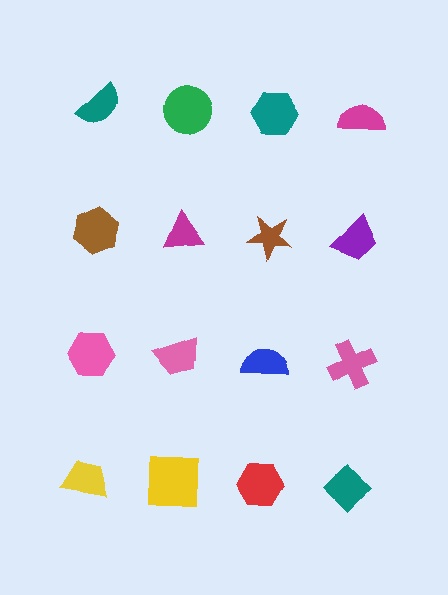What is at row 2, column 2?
A magenta triangle.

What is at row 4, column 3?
A red hexagon.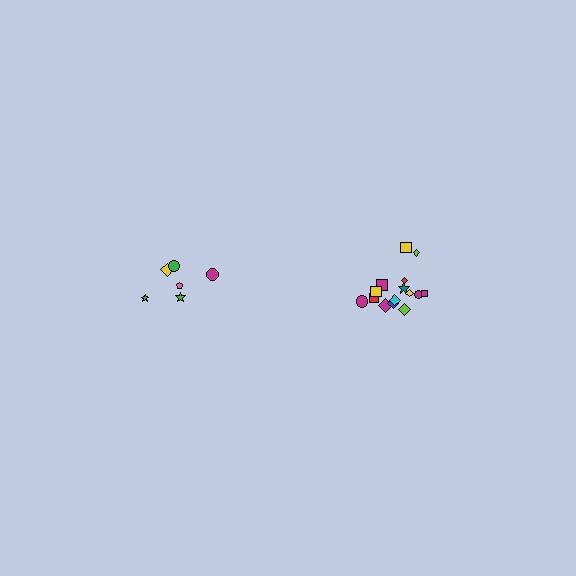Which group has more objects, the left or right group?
The right group.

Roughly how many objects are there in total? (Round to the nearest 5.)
Roughly 20 objects in total.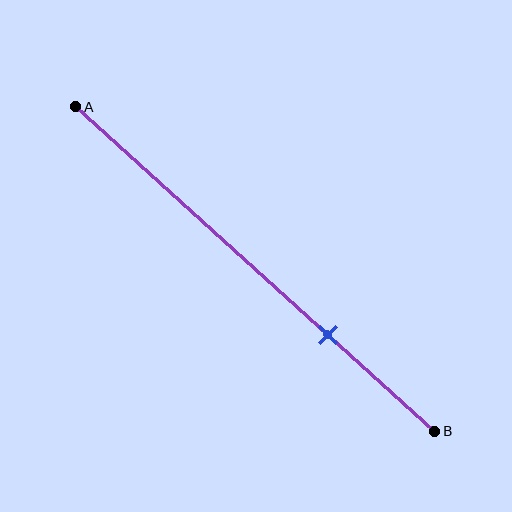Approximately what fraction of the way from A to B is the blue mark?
The blue mark is approximately 70% of the way from A to B.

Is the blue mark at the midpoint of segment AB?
No, the mark is at about 70% from A, not at the 50% midpoint.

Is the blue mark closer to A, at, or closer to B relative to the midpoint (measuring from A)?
The blue mark is closer to point B than the midpoint of segment AB.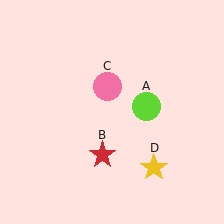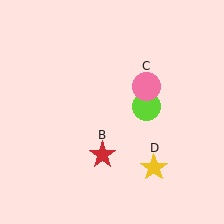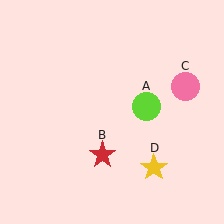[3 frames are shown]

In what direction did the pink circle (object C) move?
The pink circle (object C) moved right.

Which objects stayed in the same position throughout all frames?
Lime circle (object A) and red star (object B) and yellow star (object D) remained stationary.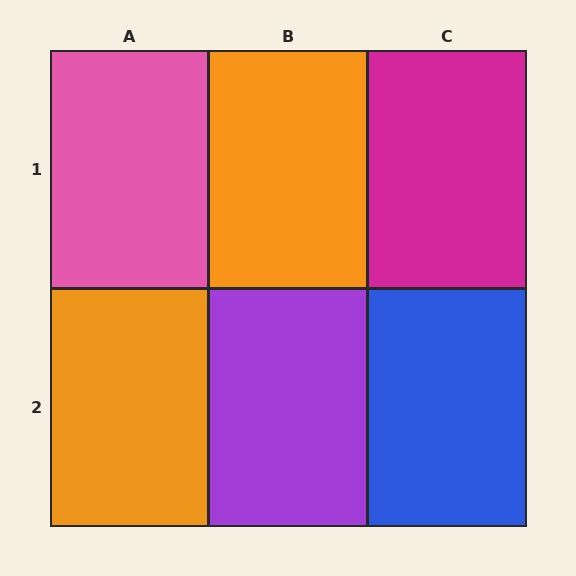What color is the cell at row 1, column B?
Orange.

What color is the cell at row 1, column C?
Magenta.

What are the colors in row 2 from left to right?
Orange, purple, blue.